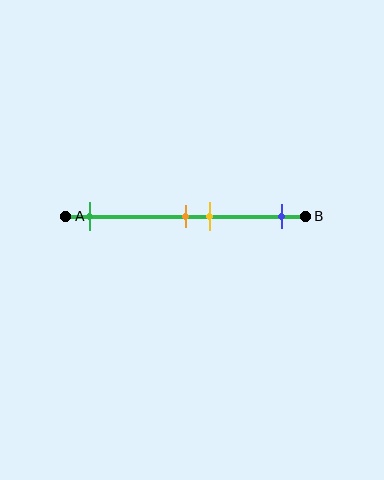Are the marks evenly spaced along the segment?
No, the marks are not evenly spaced.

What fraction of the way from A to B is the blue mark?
The blue mark is approximately 90% (0.9) of the way from A to B.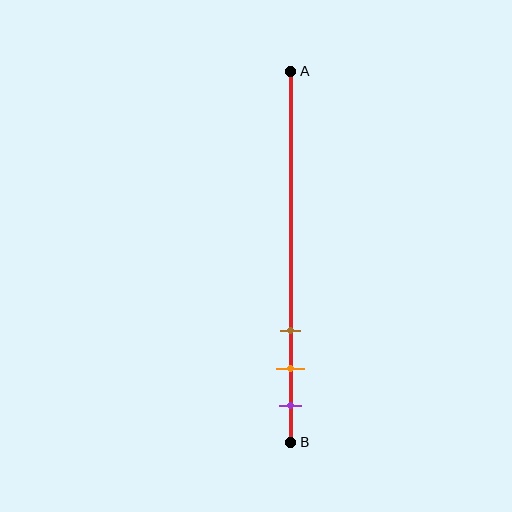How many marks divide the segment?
There are 3 marks dividing the segment.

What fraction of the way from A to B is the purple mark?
The purple mark is approximately 90% (0.9) of the way from A to B.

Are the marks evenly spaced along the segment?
Yes, the marks are approximately evenly spaced.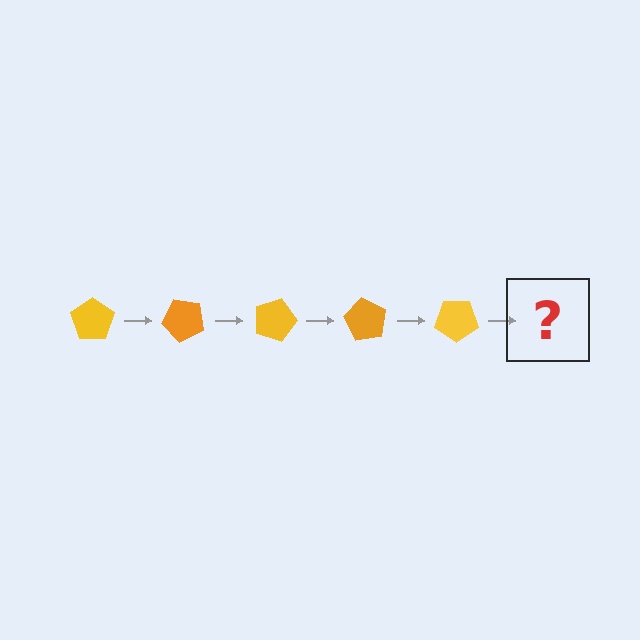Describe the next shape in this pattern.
It should be an orange pentagon, rotated 225 degrees from the start.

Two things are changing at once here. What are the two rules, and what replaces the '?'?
The two rules are that it rotates 45 degrees each step and the color cycles through yellow and orange. The '?' should be an orange pentagon, rotated 225 degrees from the start.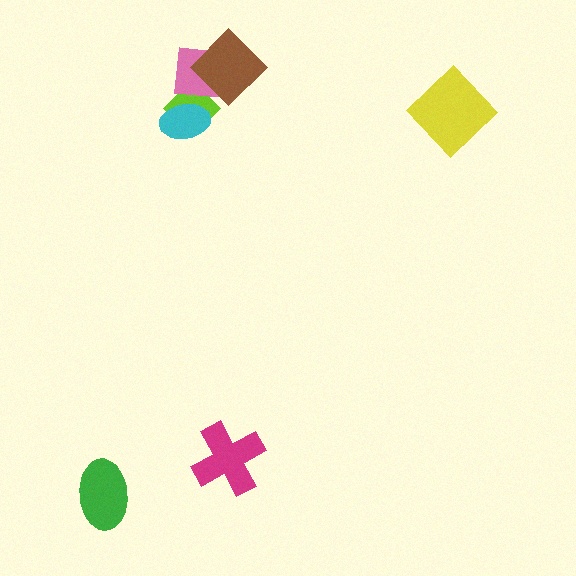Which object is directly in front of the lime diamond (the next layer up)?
The pink square is directly in front of the lime diamond.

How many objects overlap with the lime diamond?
2 objects overlap with the lime diamond.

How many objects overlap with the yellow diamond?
0 objects overlap with the yellow diamond.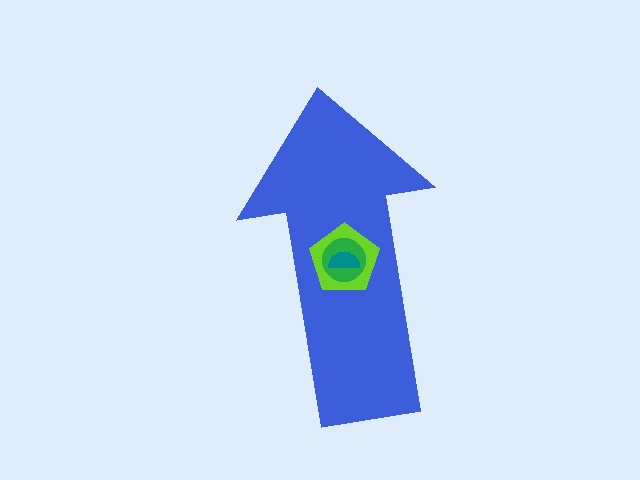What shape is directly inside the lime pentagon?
The green circle.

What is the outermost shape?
The blue arrow.